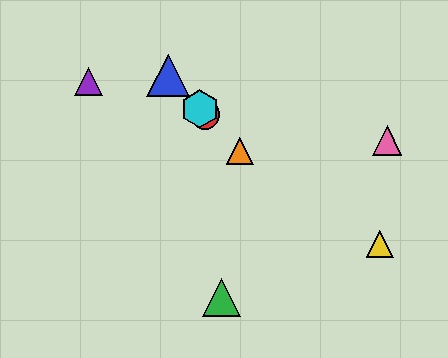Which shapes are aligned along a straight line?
The red circle, the blue triangle, the orange triangle, the cyan hexagon are aligned along a straight line.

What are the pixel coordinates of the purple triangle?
The purple triangle is at (88, 82).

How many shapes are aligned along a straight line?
4 shapes (the red circle, the blue triangle, the orange triangle, the cyan hexagon) are aligned along a straight line.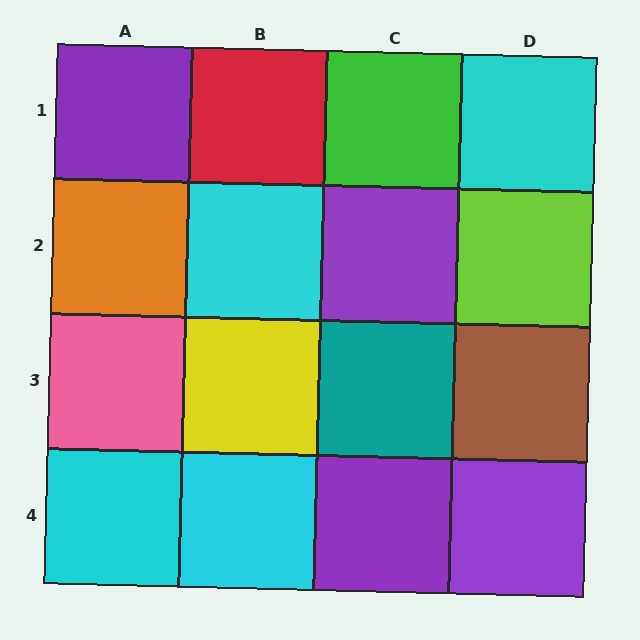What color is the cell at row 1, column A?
Purple.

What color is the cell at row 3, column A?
Pink.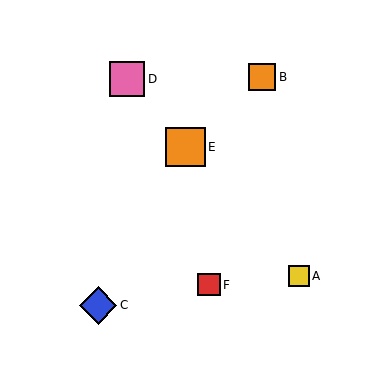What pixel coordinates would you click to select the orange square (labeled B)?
Click at (262, 77) to select the orange square B.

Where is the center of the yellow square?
The center of the yellow square is at (299, 276).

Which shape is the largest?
The orange square (labeled E) is the largest.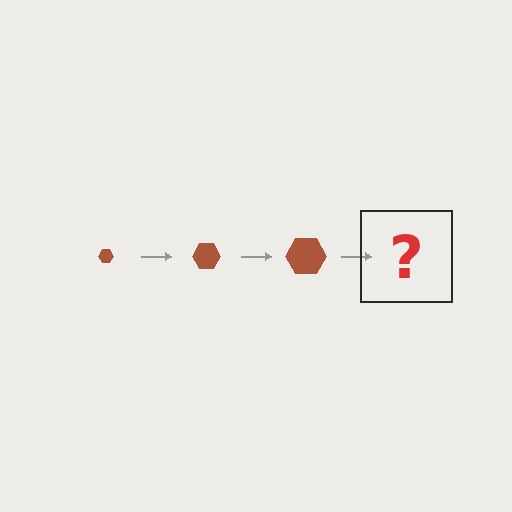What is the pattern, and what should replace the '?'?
The pattern is that the hexagon gets progressively larger each step. The '?' should be a brown hexagon, larger than the previous one.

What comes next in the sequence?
The next element should be a brown hexagon, larger than the previous one.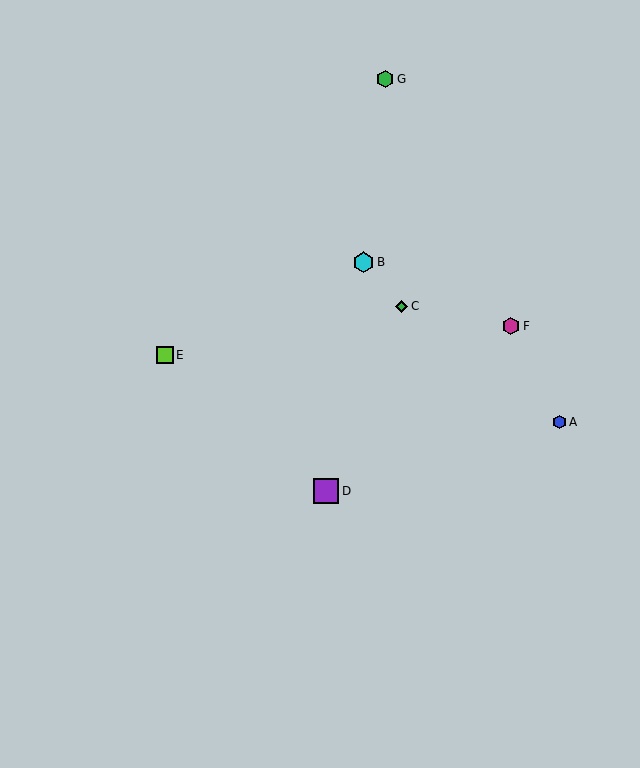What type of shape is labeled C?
Shape C is a green diamond.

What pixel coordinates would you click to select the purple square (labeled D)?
Click at (326, 491) to select the purple square D.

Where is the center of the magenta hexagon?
The center of the magenta hexagon is at (511, 326).